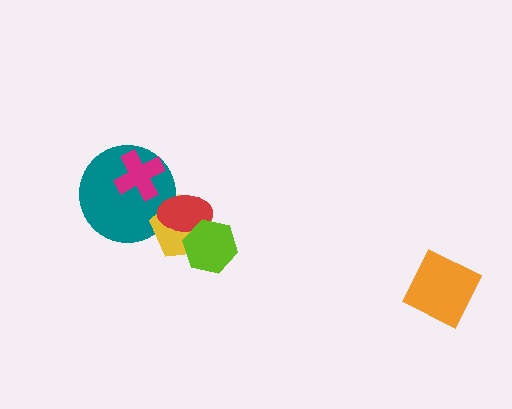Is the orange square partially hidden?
No, no other shape covers it.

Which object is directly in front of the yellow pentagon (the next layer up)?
The red ellipse is directly in front of the yellow pentagon.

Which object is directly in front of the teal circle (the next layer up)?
The magenta cross is directly in front of the teal circle.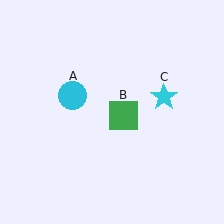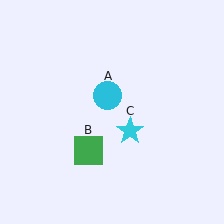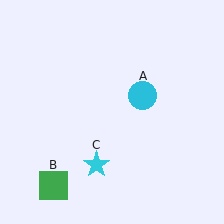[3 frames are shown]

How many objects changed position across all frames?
3 objects changed position: cyan circle (object A), green square (object B), cyan star (object C).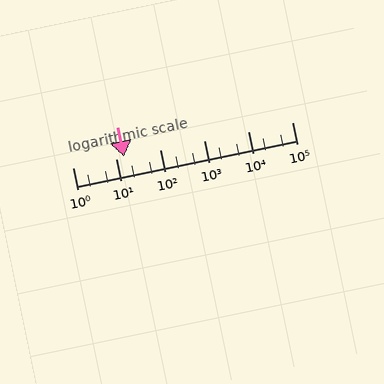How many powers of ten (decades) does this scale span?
The scale spans 5 decades, from 1 to 100000.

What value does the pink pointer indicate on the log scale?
The pointer indicates approximately 15.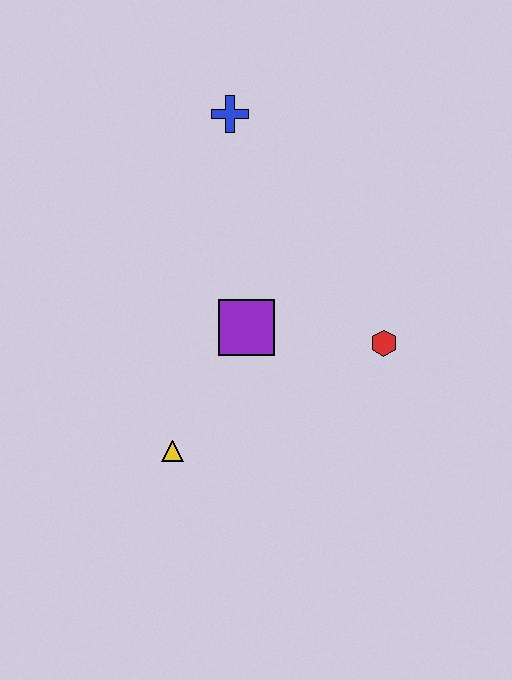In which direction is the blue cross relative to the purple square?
The blue cross is above the purple square.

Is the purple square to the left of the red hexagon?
Yes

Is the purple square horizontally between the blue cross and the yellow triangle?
No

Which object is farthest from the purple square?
The blue cross is farthest from the purple square.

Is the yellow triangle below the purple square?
Yes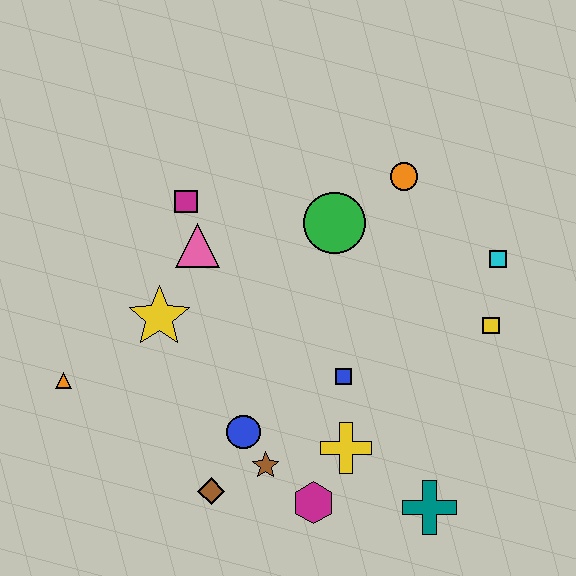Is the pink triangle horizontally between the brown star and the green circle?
No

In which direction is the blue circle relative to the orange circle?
The blue circle is below the orange circle.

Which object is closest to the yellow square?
The cyan square is closest to the yellow square.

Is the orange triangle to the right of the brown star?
No